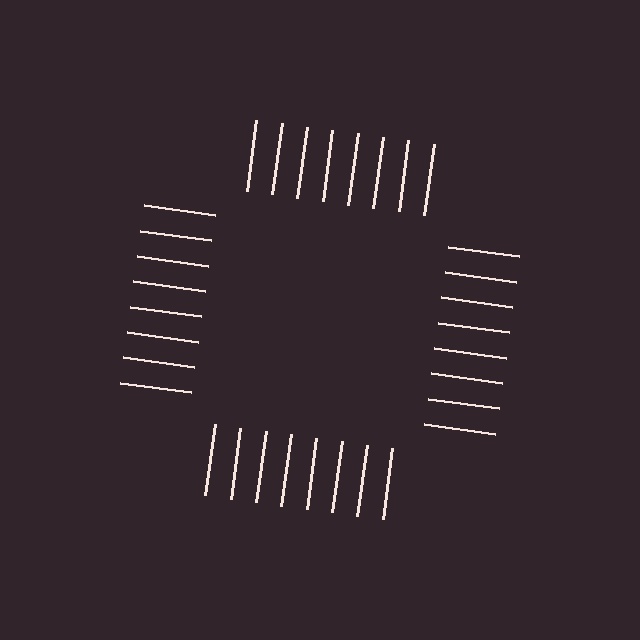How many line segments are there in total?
32 — 8 along each of the 4 edges.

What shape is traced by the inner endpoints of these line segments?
An illusory square — the line segments terminate on its edges but no continuous stroke is drawn.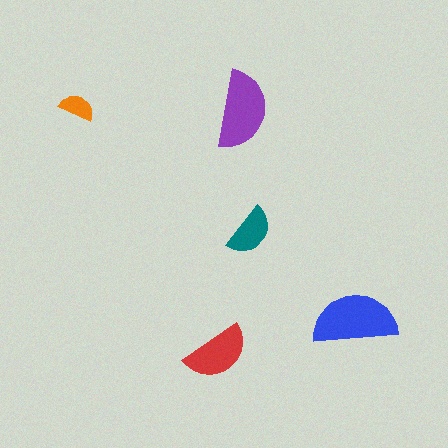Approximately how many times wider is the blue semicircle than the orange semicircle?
About 2.5 times wider.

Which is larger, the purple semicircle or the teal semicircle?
The purple one.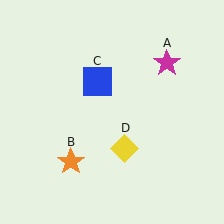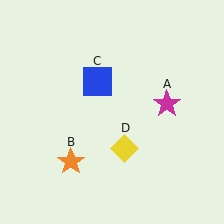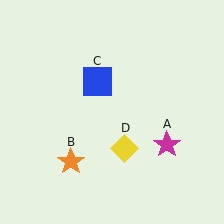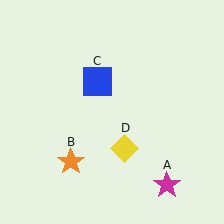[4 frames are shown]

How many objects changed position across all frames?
1 object changed position: magenta star (object A).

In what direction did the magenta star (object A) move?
The magenta star (object A) moved down.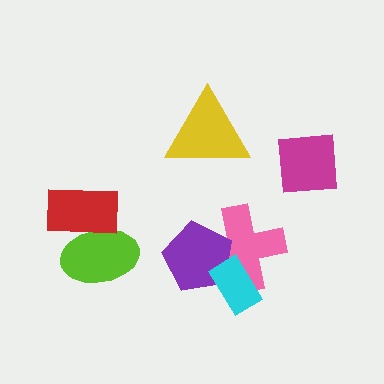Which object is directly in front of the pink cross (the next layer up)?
The purple pentagon is directly in front of the pink cross.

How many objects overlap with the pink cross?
2 objects overlap with the pink cross.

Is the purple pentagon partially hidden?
Yes, it is partially covered by another shape.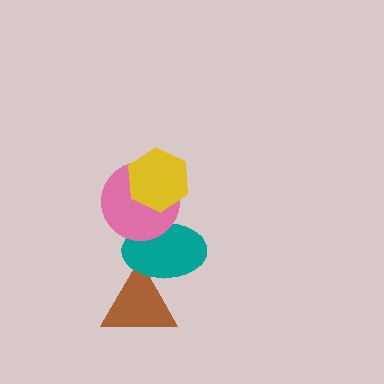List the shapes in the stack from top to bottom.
From top to bottom: the yellow hexagon, the pink circle, the teal ellipse, the brown triangle.